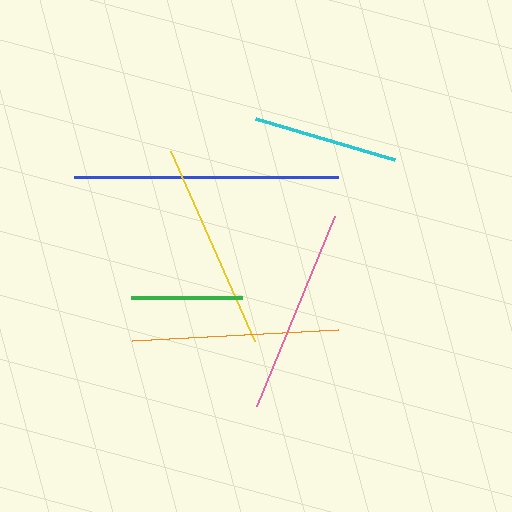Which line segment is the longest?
The blue line is the longest at approximately 264 pixels.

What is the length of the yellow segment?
The yellow segment is approximately 207 pixels long.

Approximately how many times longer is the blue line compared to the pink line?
The blue line is approximately 1.3 times the length of the pink line.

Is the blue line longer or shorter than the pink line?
The blue line is longer than the pink line.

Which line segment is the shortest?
The green line is the shortest at approximately 111 pixels.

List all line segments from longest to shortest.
From longest to shortest: blue, yellow, orange, pink, cyan, green.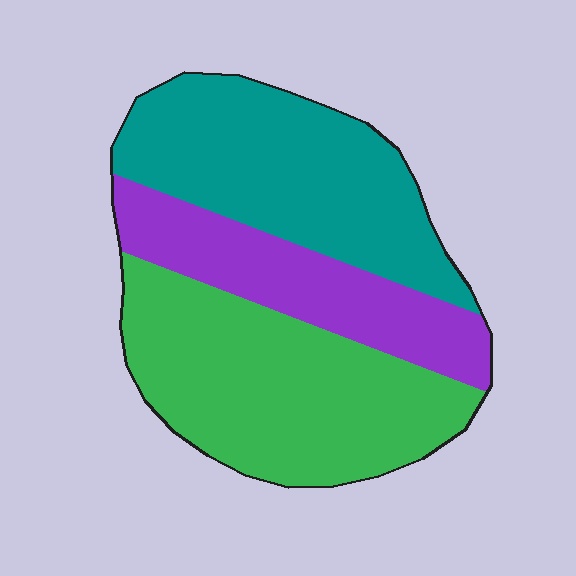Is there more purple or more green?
Green.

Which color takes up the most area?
Green, at roughly 40%.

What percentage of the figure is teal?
Teal takes up about three eighths (3/8) of the figure.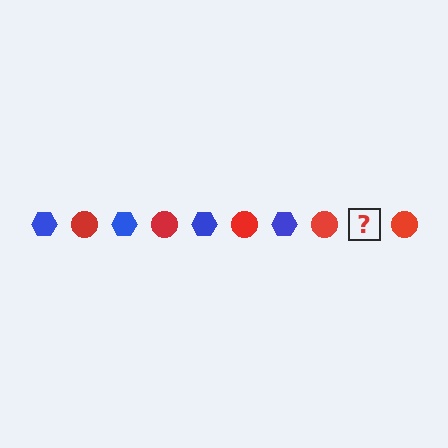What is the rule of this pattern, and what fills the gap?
The rule is that the pattern alternates between blue hexagon and red circle. The gap should be filled with a blue hexagon.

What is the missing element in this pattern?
The missing element is a blue hexagon.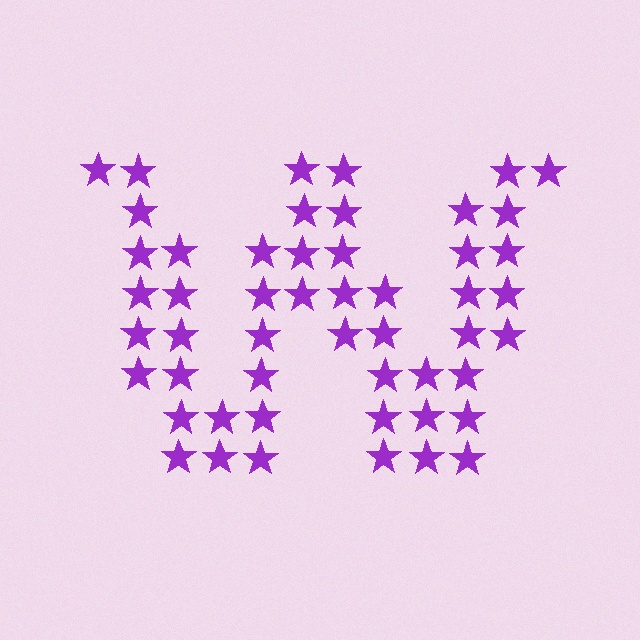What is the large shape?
The large shape is the letter W.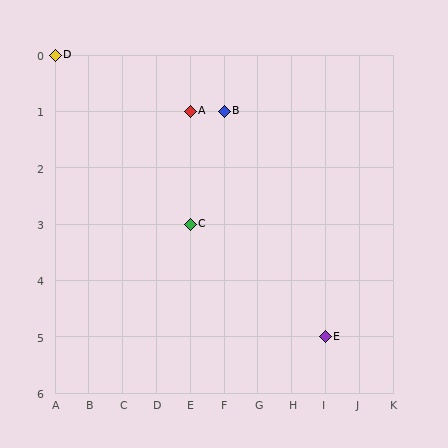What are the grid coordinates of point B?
Point B is at grid coordinates (F, 1).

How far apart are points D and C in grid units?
Points D and C are 4 columns and 3 rows apart (about 5.0 grid units diagonally).